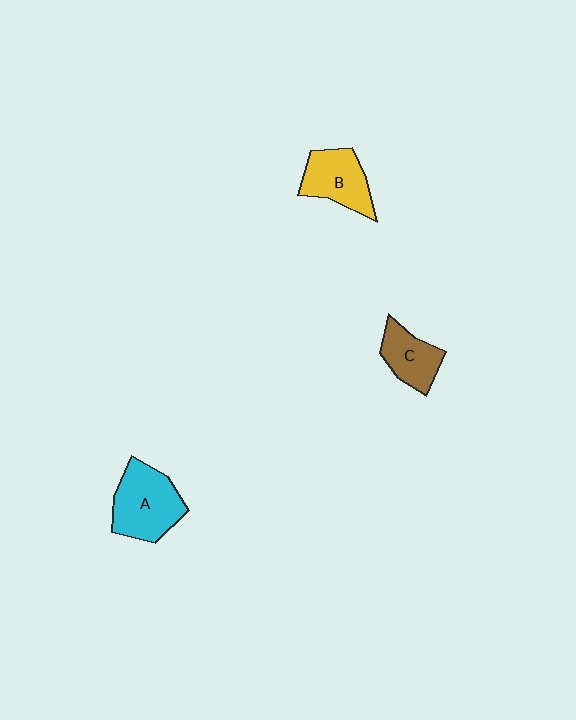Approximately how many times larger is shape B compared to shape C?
Approximately 1.2 times.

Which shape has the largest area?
Shape A (cyan).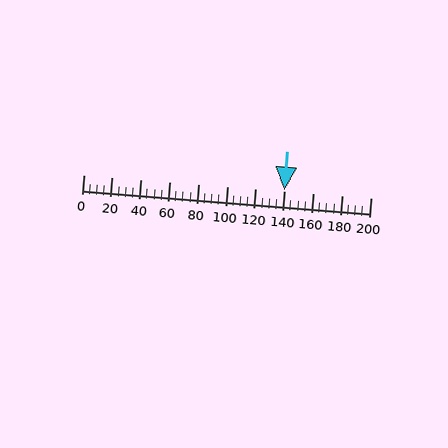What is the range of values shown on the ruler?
The ruler shows values from 0 to 200.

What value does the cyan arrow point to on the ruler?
The cyan arrow points to approximately 140.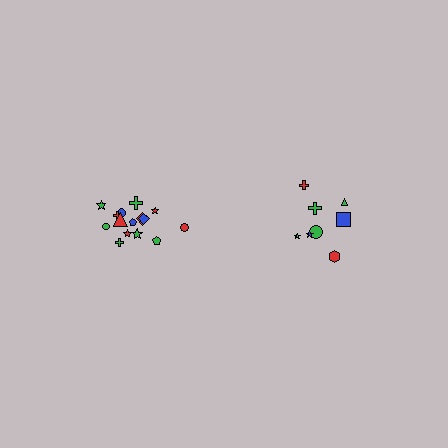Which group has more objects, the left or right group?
The left group.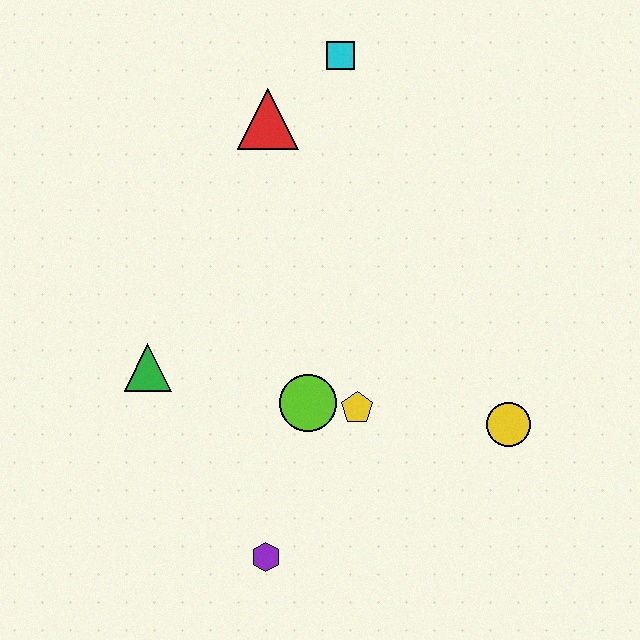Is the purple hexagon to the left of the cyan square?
Yes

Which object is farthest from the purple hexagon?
The cyan square is farthest from the purple hexagon.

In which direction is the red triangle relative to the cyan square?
The red triangle is to the left of the cyan square.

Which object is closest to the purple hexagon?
The lime circle is closest to the purple hexagon.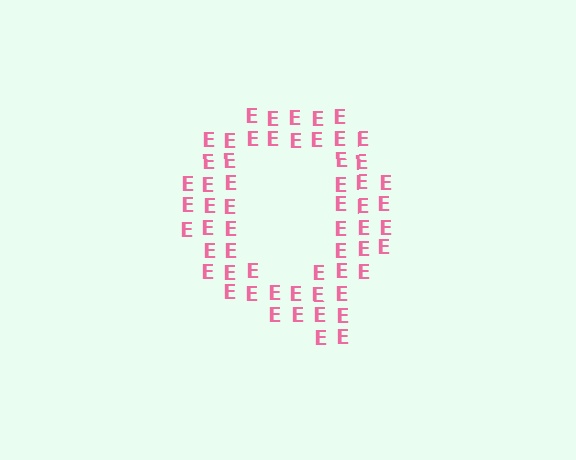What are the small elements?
The small elements are letter E's.